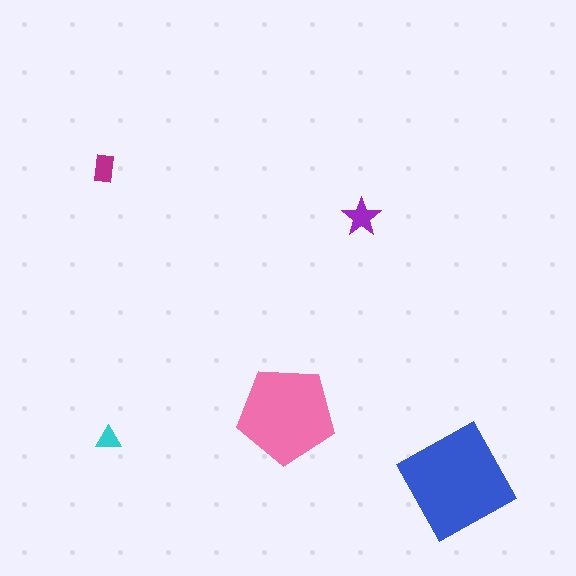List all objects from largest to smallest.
The blue square, the pink pentagon, the purple star, the magenta rectangle, the cyan triangle.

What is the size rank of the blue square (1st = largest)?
1st.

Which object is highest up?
The magenta rectangle is topmost.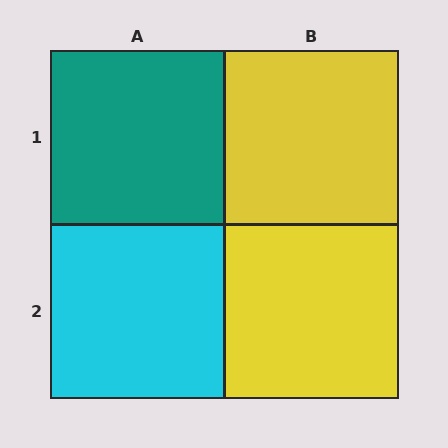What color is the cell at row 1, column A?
Teal.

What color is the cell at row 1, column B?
Yellow.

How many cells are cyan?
1 cell is cyan.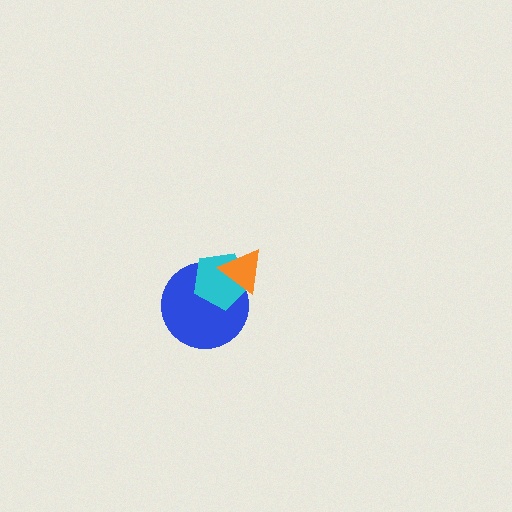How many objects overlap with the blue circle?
2 objects overlap with the blue circle.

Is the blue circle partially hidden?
Yes, it is partially covered by another shape.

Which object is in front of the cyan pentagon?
The orange triangle is in front of the cyan pentagon.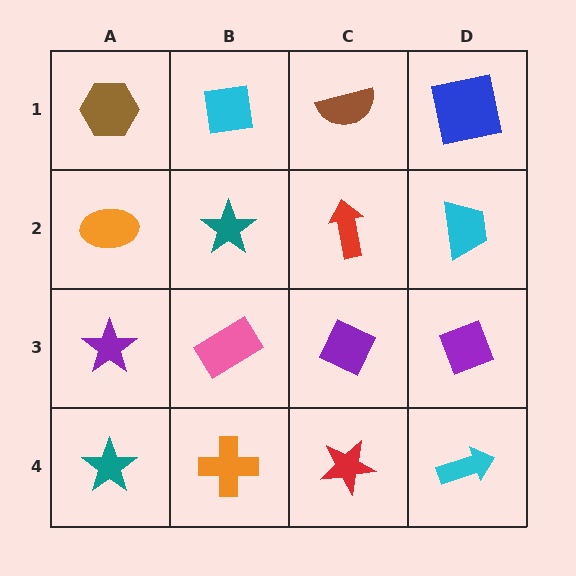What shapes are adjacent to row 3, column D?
A cyan trapezoid (row 2, column D), a cyan arrow (row 4, column D), a purple diamond (row 3, column C).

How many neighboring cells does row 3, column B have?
4.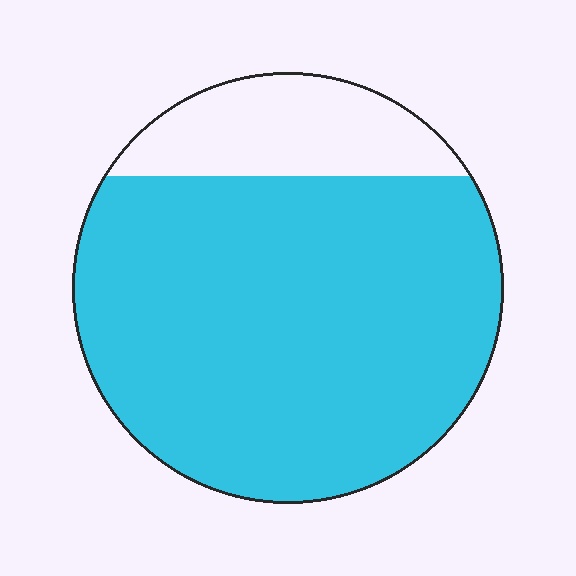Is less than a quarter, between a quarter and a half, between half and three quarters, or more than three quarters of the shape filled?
More than three quarters.